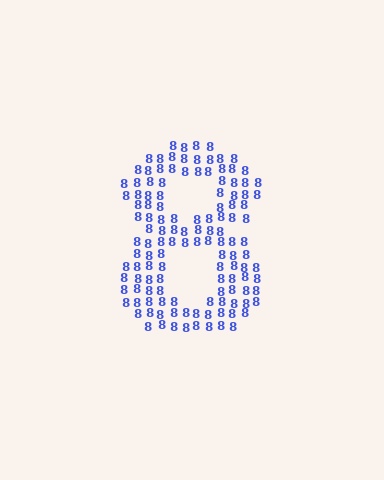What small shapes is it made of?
It is made of small digit 8's.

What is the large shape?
The large shape is the digit 8.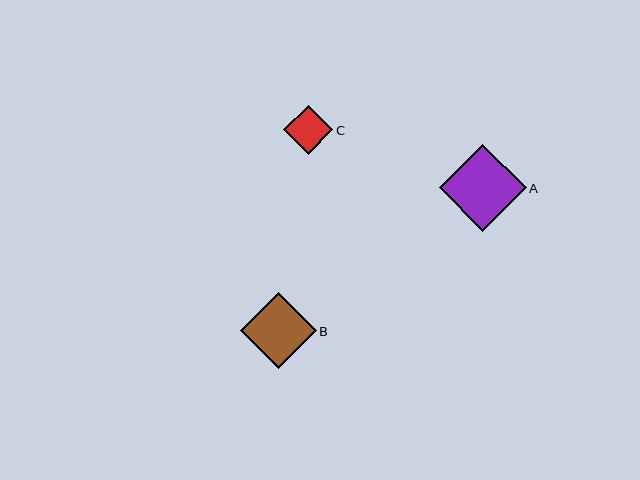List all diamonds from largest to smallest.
From largest to smallest: A, B, C.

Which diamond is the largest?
Diamond A is the largest with a size of approximately 87 pixels.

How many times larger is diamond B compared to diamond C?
Diamond B is approximately 1.5 times the size of diamond C.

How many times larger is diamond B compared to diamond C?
Diamond B is approximately 1.5 times the size of diamond C.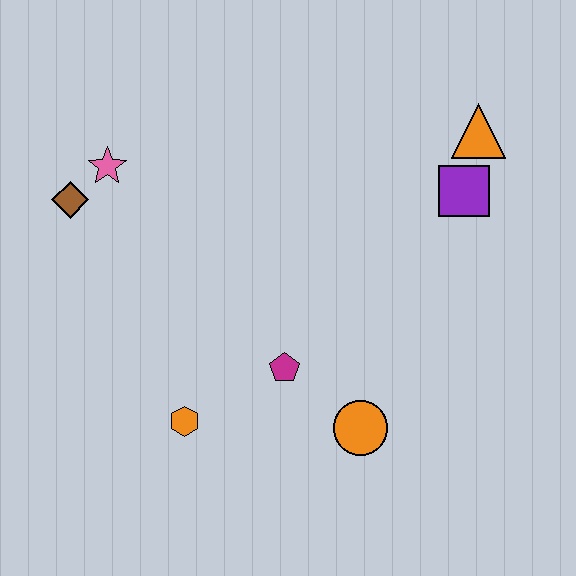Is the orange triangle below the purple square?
No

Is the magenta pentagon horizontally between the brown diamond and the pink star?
No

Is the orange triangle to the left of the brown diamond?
No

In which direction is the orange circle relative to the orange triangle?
The orange circle is below the orange triangle.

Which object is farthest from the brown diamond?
The orange triangle is farthest from the brown diamond.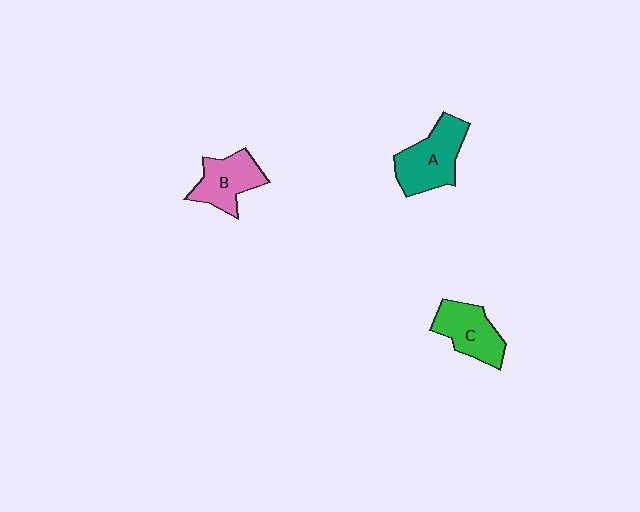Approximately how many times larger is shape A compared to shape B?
Approximately 1.2 times.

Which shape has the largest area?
Shape A (teal).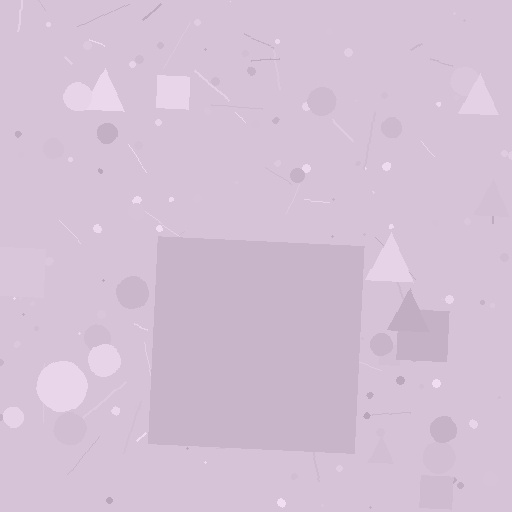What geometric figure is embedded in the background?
A square is embedded in the background.